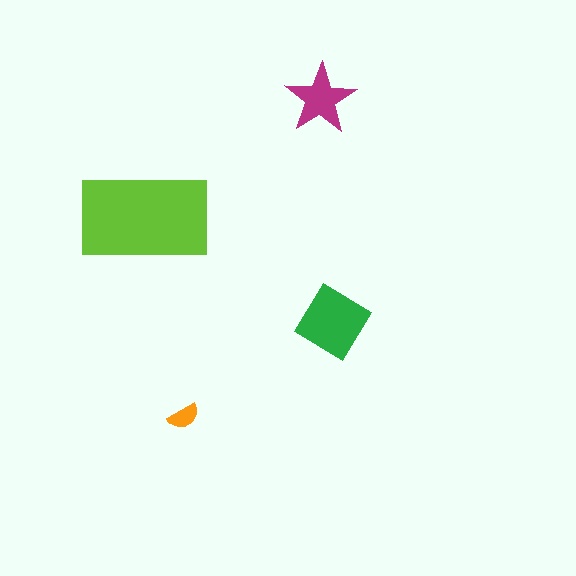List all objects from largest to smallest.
The lime rectangle, the green diamond, the magenta star, the orange semicircle.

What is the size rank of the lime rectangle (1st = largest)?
1st.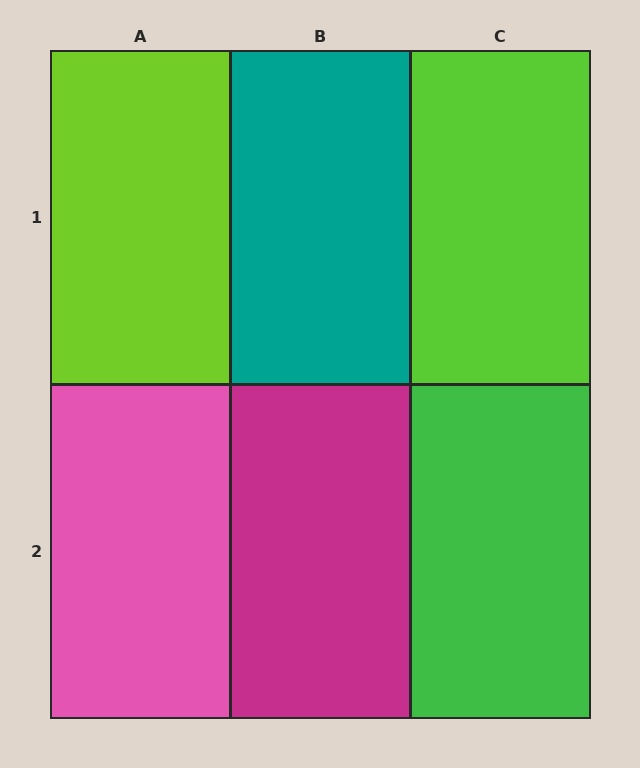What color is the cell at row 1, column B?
Teal.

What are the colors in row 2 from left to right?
Pink, magenta, green.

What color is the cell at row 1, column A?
Lime.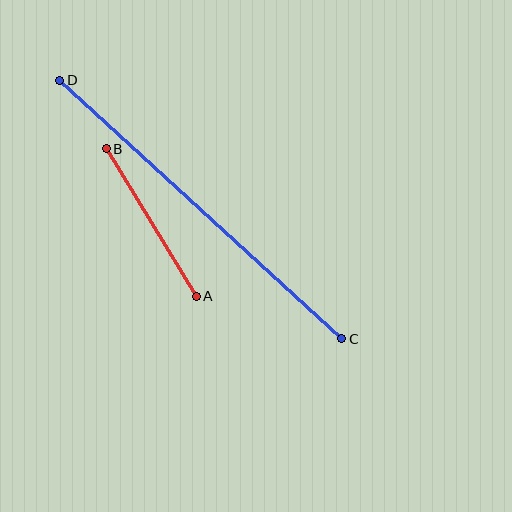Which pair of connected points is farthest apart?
Points C and D are farthest apart.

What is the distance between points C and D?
The distance is approximately 383 pixels.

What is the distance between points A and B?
The distance is approximately 173 pixels.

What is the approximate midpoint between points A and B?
The midpoint is at approximately (151, 223) pixels.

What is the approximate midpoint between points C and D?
The midpoint is at approximately (201, 209) pixels.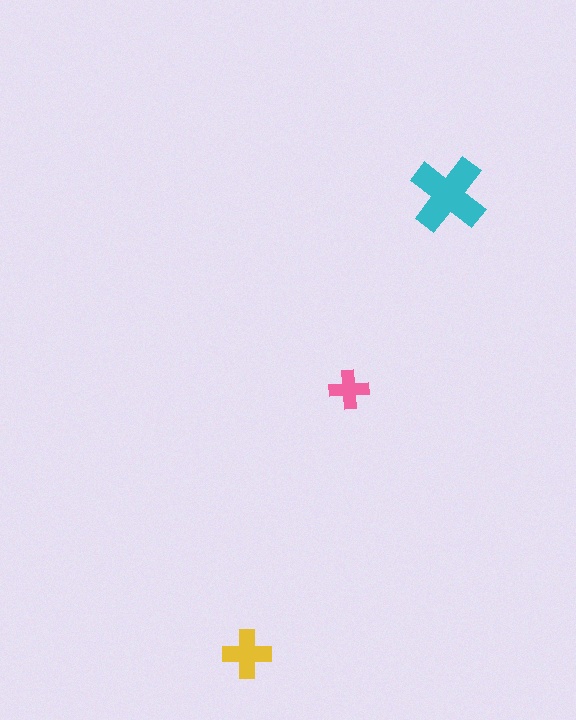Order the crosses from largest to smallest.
the cyan one, the yellow one, the pink one.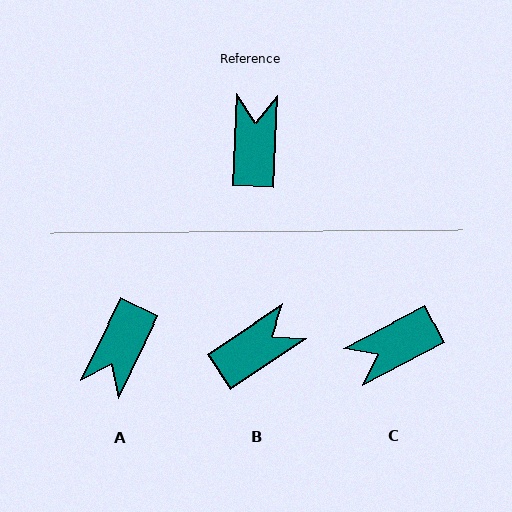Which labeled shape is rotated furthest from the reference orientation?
A, about 157 degrees away.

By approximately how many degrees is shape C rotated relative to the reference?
Approximately 120 degrees counter-clockwise.